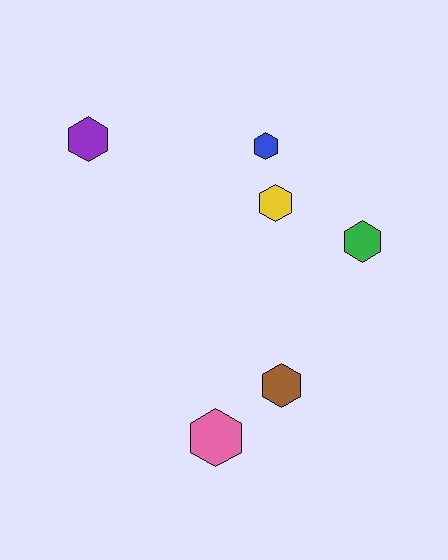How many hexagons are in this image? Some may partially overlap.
There are 6 hexagons.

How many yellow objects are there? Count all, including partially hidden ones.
There is 1 yellow object.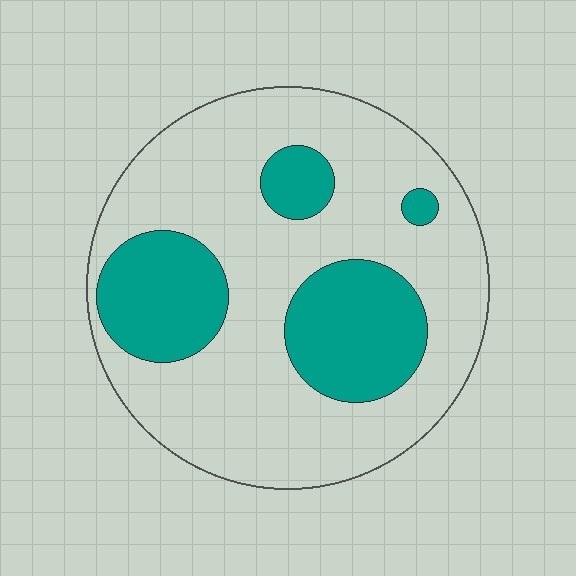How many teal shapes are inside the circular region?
4.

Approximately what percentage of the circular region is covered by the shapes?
Approximately 30%.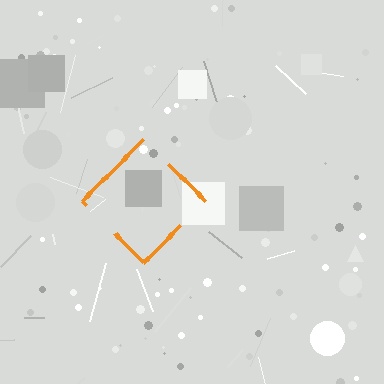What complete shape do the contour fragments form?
The contour fragments form a diamond.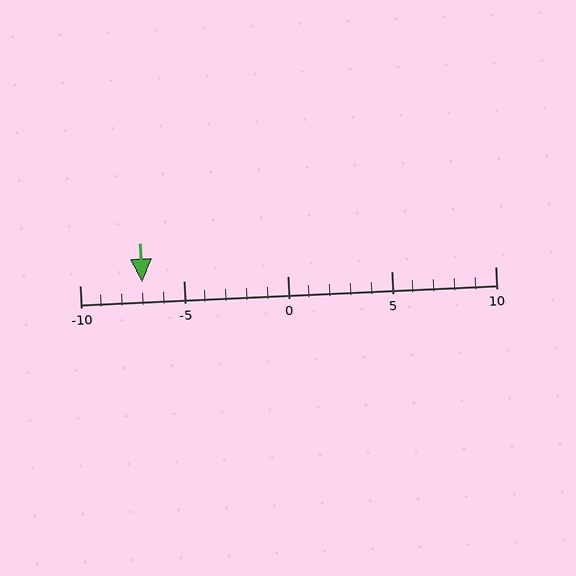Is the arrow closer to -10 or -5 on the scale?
The arrow is closer to -5.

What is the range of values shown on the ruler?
The ruler shows values from -10 to 10.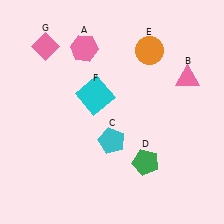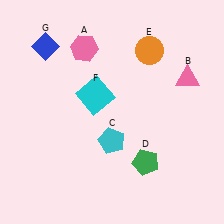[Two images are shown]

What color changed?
The diamond (G) changed from pink in Image 1 to blue in Image 2.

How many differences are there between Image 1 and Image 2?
There is 1 difference between the two images.